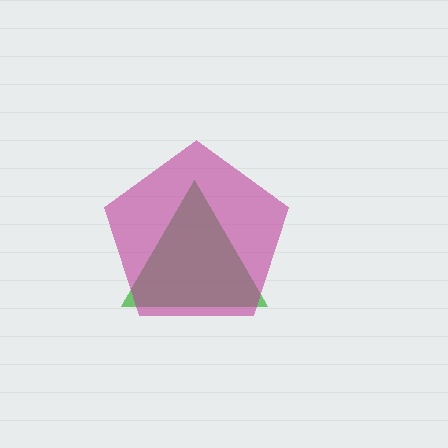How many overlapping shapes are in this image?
There are 2 overlapping shapes in the image.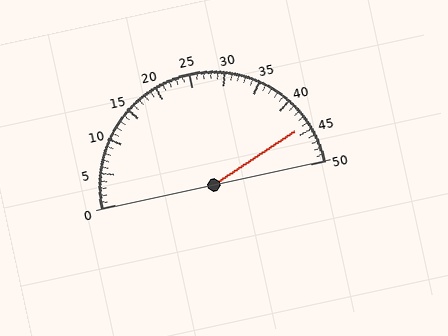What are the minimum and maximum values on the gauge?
The gauge ranges from 0 to 50.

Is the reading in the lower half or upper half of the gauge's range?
The reading is in the upper half of the range (0 to 50).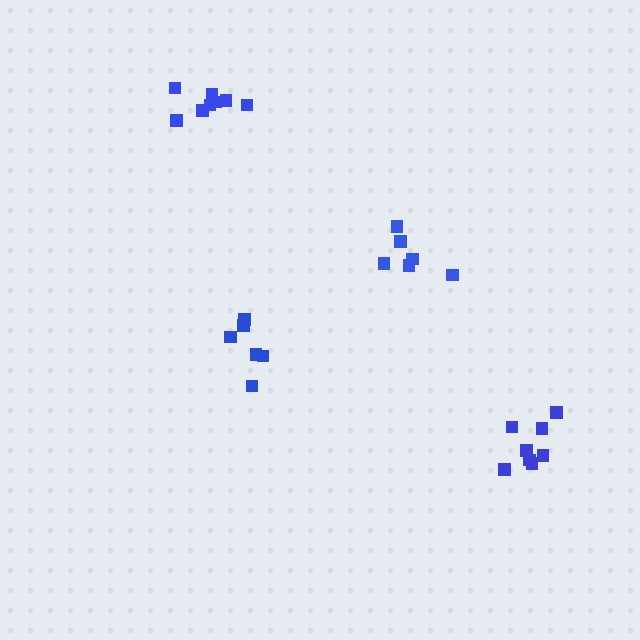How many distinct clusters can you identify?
There are 4 distinct clusters.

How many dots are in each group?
Group 1: 6 dots, Group 2: 6 dots, Group 3: 9 dots, Group 4: 8 dots (29 total).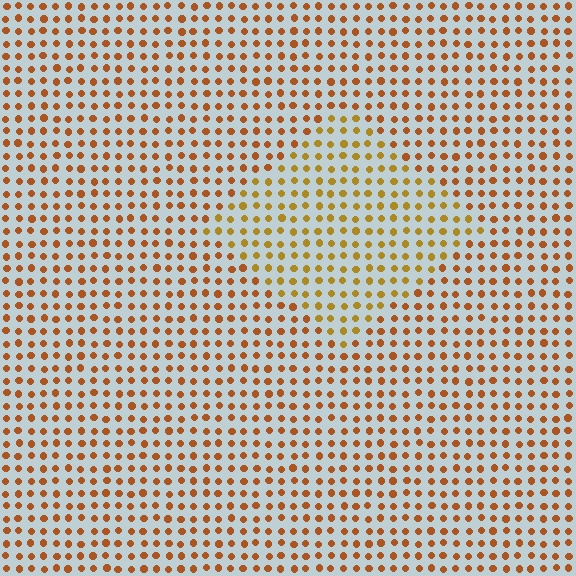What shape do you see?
I see a diamond.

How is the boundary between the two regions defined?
The boundary is defined purely by a slight shift in hue (about 23 degrees). Spacing, size, and orientation are identical on both sides.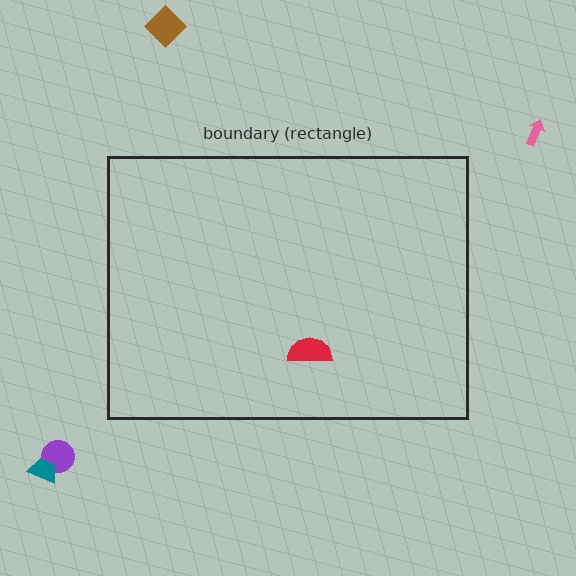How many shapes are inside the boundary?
1 inside, 4 outside.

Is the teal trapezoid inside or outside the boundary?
Outside.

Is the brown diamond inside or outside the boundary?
Outside.